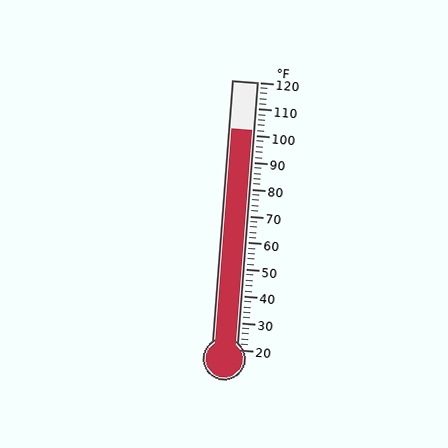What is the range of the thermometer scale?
The thermometer scale ranges from 20°F to 120°F.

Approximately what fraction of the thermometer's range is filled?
The thermometer is filled to approximately 80% of its range.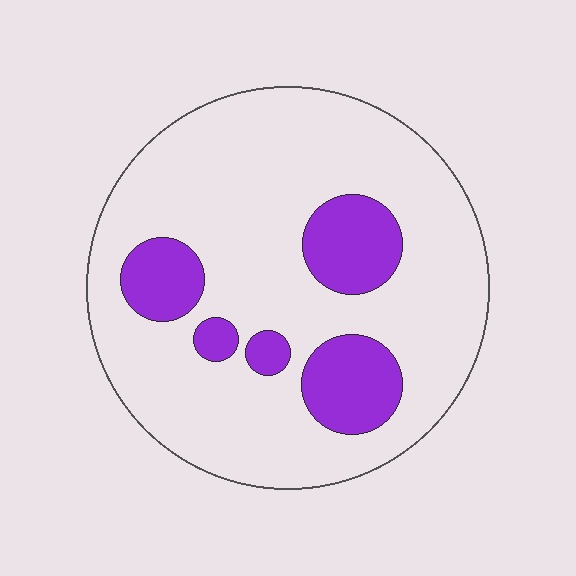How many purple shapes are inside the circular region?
5.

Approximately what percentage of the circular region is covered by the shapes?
Approximately 20%.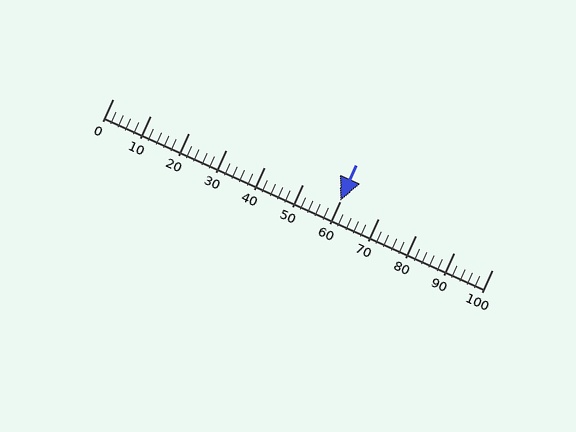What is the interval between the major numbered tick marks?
The major tick marks are spaced 10 units apart.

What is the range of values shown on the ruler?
The ruler shows values from 0 to 100.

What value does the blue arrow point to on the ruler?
The blue arrow points to approximately 60.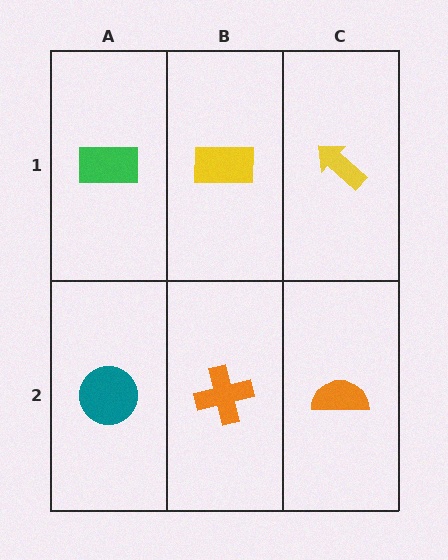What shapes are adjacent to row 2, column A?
A green rectangle (row 1, column A), an orange cross (row 2, column B).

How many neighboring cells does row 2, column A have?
2.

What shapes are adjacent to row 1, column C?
An orange semicircle (row 2, column C), a yellow rectangle (row 1, column B).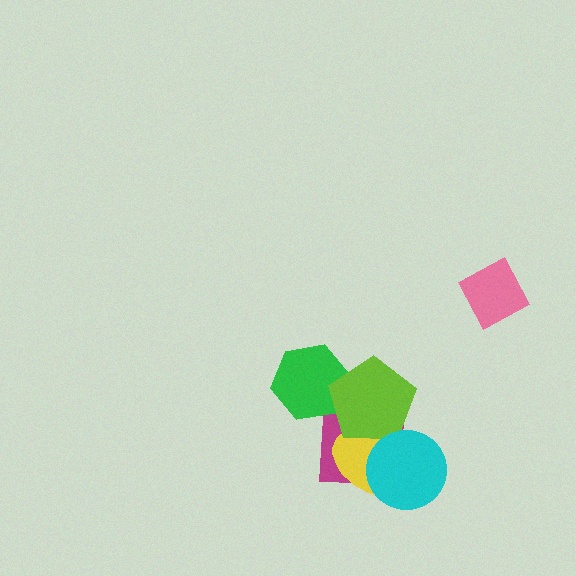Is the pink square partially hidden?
No, no other shape covers it.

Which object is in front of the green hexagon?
The lime pentagon is in front of the green hexagon.